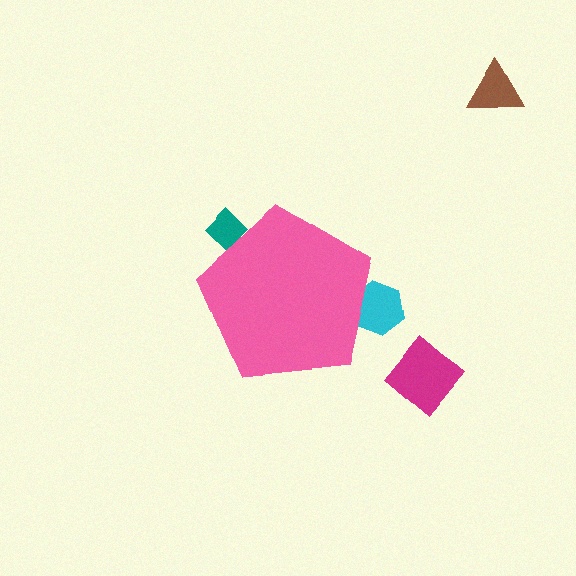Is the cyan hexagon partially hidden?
Yes, the cyan hexagon is partially hidden behind the pink pentagon.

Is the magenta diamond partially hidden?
No, the magenta diamond is fully visible.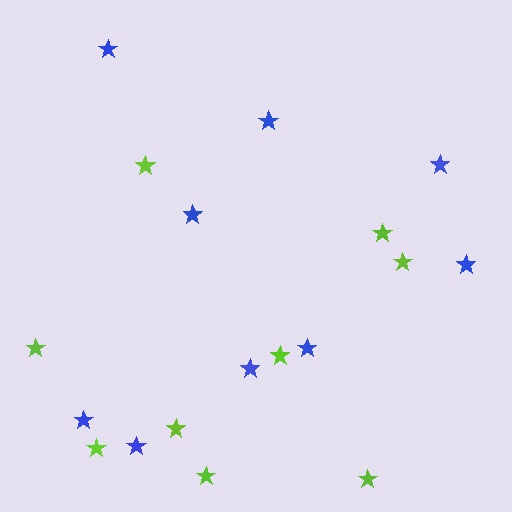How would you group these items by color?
There are 2 groups: one group of blue stars (9) and one group of lime stars (9).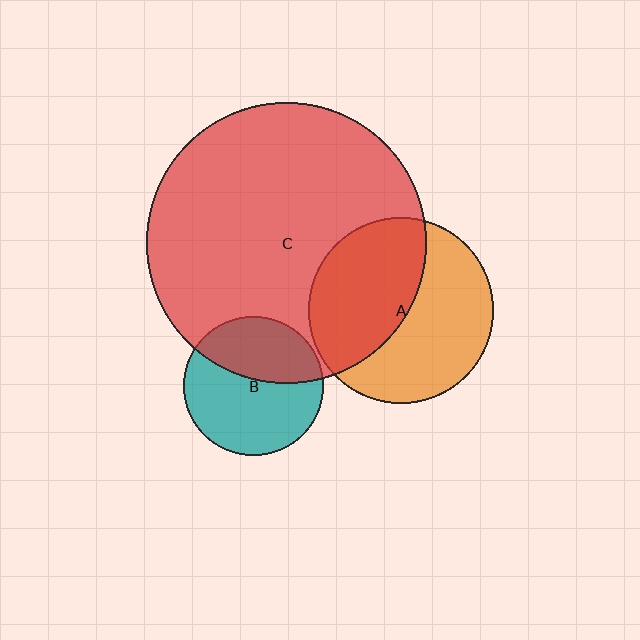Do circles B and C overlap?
Yes.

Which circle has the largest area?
Circle C (red).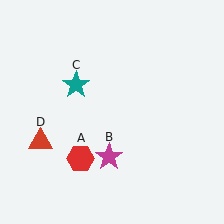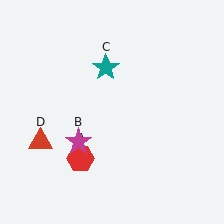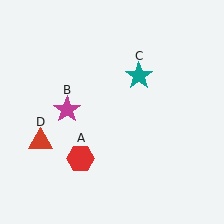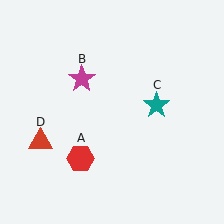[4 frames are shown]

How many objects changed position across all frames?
2 objects changed position: magenta star (object B), teal star (object C).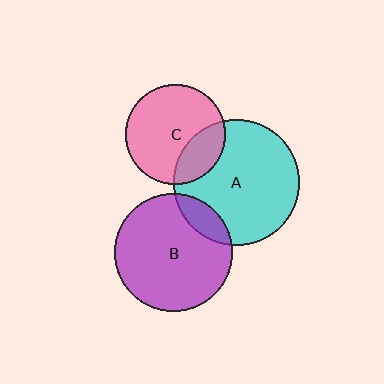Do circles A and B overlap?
Yes.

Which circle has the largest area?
Circle A (cyan).